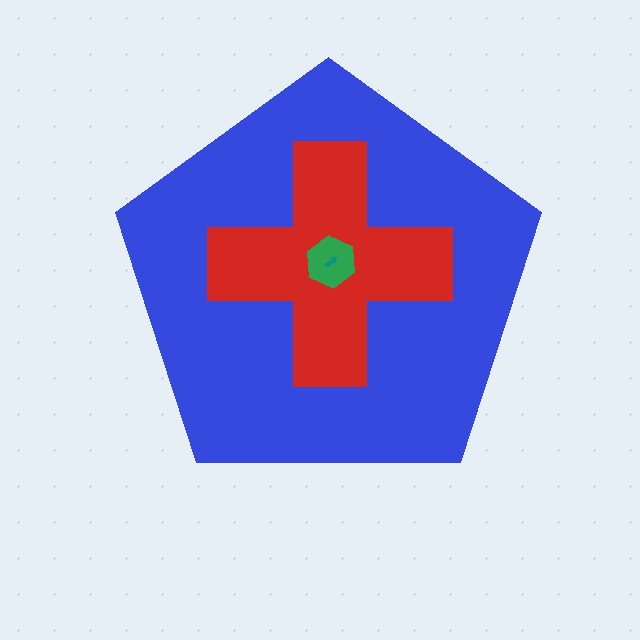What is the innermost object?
The teal arrow.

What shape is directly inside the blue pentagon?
The red cross.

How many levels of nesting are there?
4.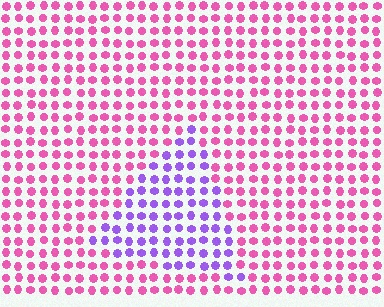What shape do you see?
I see a triangle.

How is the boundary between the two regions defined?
The boundary is defined purely by a slight shift in hue (about 56 degrees). Spacing, size, and orientation are identical on both sides.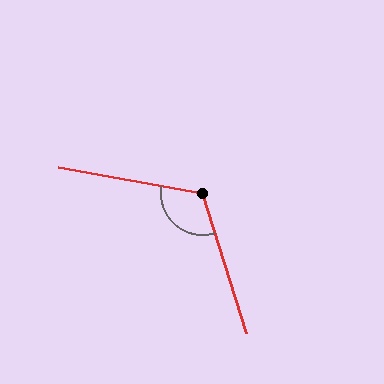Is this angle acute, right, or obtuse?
It is obtuse.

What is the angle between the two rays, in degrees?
Approximately 118 degrees.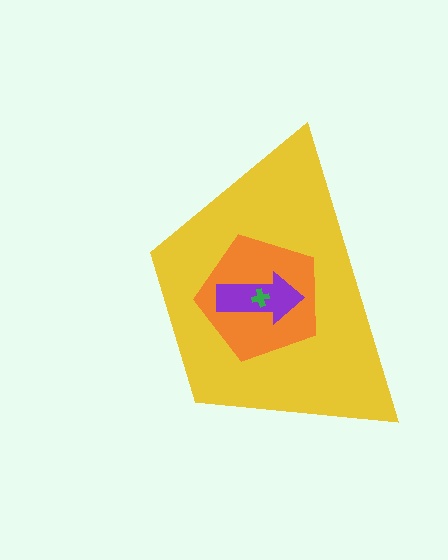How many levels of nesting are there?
4.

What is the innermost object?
The green cross.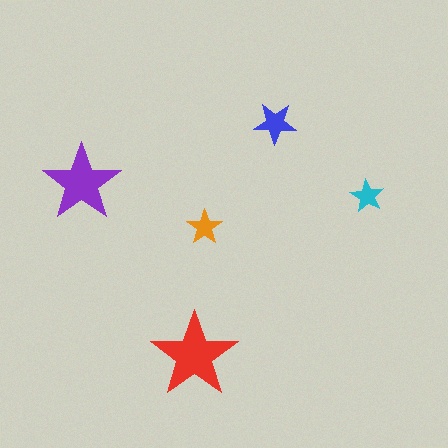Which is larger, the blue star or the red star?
The red one.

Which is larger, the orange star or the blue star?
The blue one.